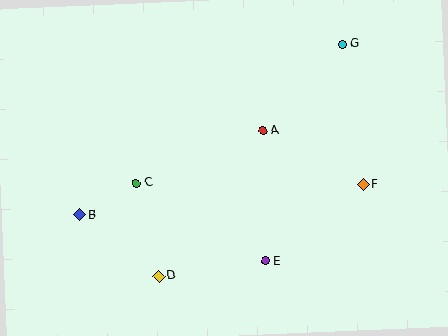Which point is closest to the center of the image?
Point A at (263, 131) is closest to the center.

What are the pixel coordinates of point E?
Point E is at (265, 261).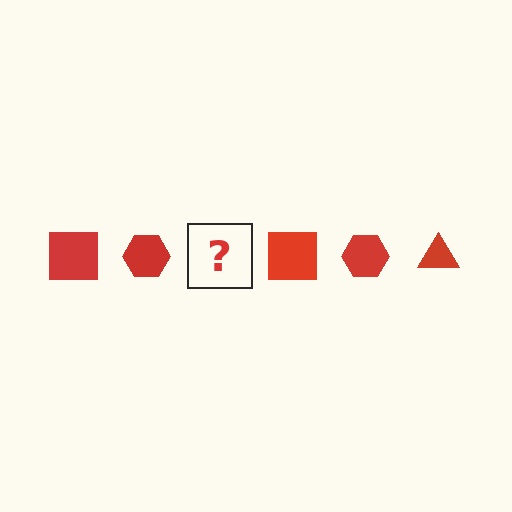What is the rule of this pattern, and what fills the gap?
The rule is that the pattern cycles through square, hexagon, triangle shapes in red. The gap should be filled with a red triangle.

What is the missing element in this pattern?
The missing element is a red triangle.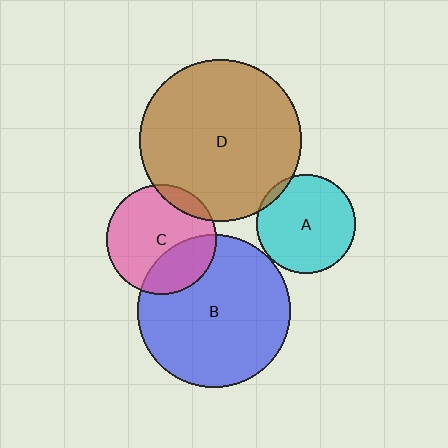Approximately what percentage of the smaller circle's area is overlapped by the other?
Approximately 5%.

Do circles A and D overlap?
Yes.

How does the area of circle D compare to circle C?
Approximately 2.1 times.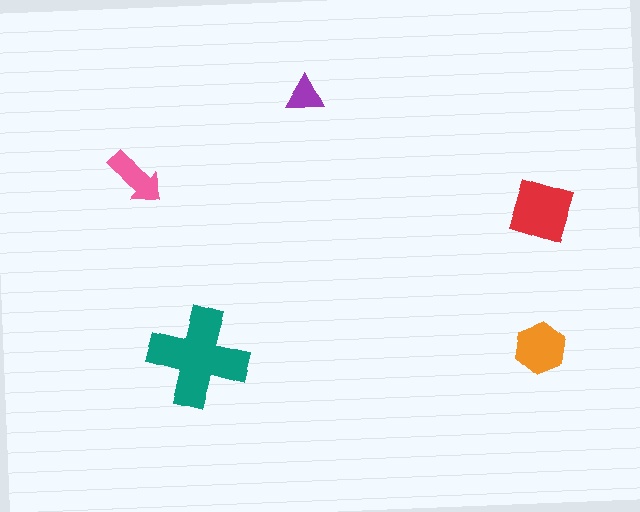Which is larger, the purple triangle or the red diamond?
The red diamond.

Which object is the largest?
The teal cross.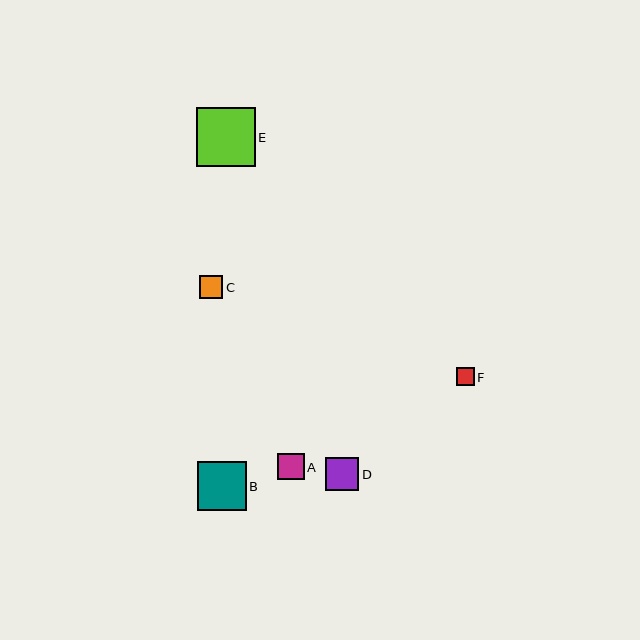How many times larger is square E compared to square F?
Square E is approximately 3.3 times the size of square F.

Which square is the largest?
Square E is the largest with a size of approximately 59 pixels.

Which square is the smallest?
Square F is the smallest with a size of approximately 18 pixels.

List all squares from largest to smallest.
From largest to smallest: E, B, D, A, C, F.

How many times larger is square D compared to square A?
Square D is approximately 1.2 times the size of square A.